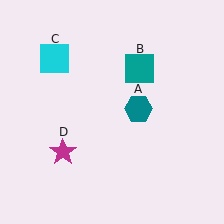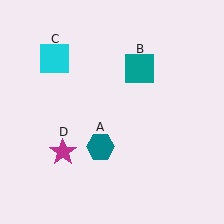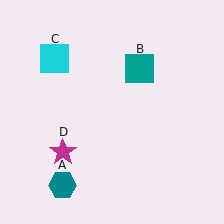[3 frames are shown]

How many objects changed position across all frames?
1 object changed position: teal hexagon (object A).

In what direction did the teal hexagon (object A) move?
The teal hexagon (object A) moved down and to the left.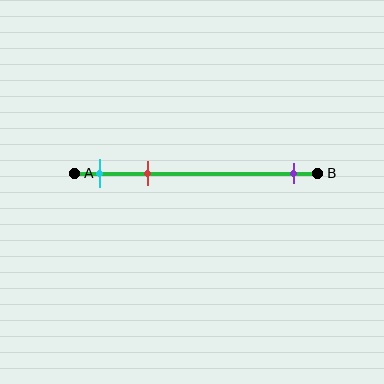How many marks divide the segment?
There are 3 marks dividing the segment.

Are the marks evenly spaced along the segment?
No, the marks are not evenly spaced.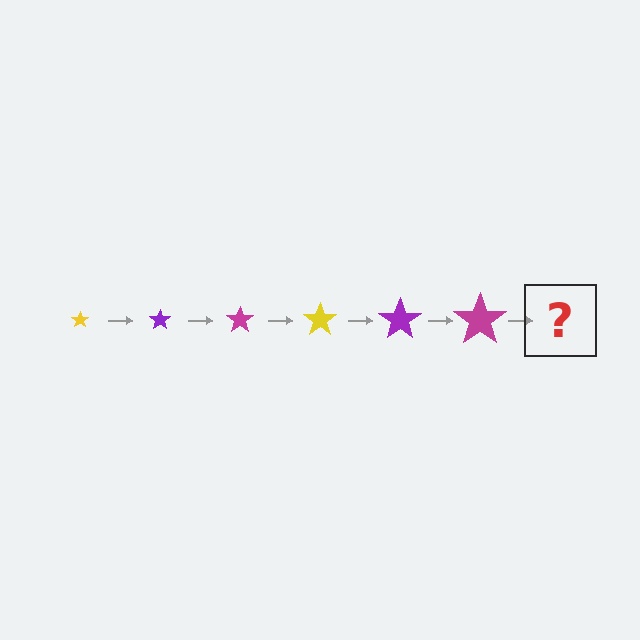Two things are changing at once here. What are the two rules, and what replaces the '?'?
The two rules are that the star grows larger each step and the color cycles through yellow, purple, and magenta. The '?' should be a yellow star, larger than the previous one.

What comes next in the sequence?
The next element should be a yellow star, larger than the previous one.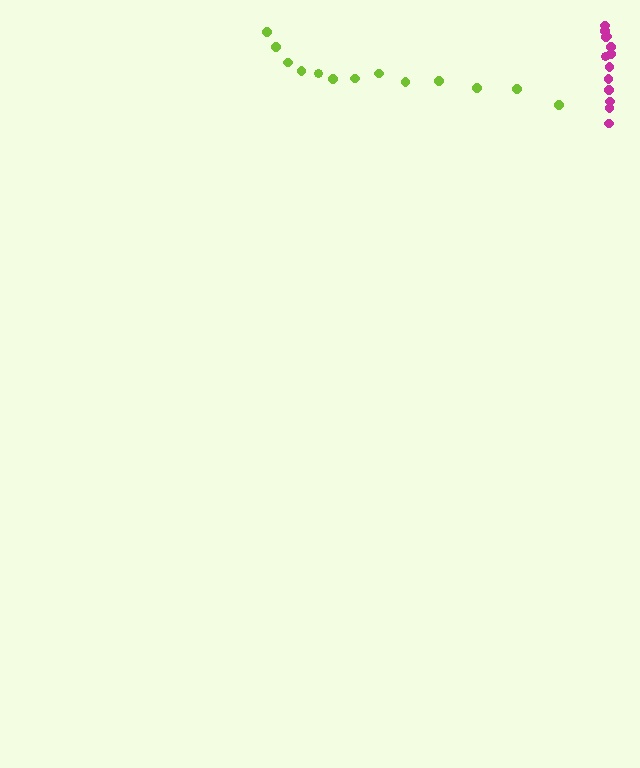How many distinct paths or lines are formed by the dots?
There are 2 distinct paths.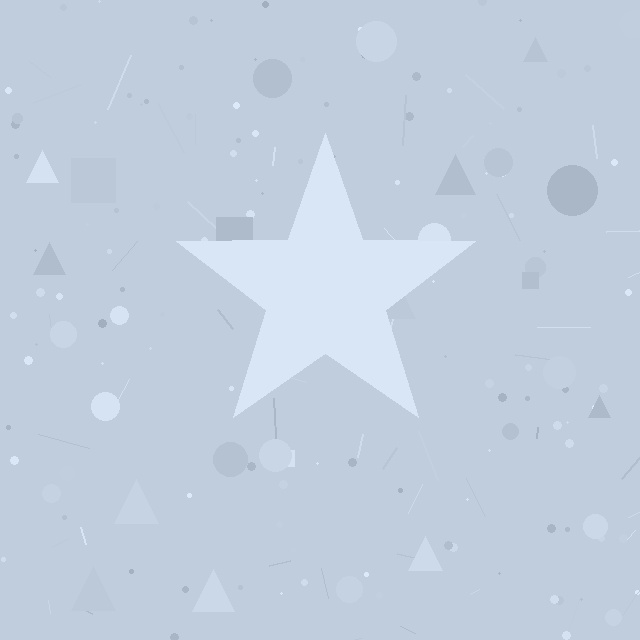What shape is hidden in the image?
A star is hidden in the image.